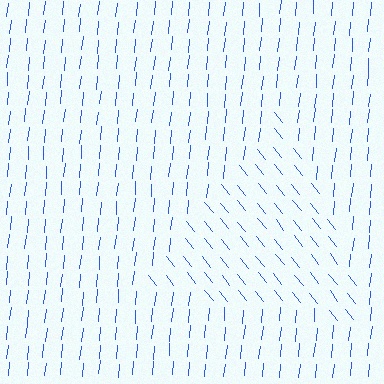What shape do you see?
I see a triangle.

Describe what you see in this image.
The image is filled with small blue line segments. A triangle region in the image has lines oriented differently from the surrounding lines, creating a visible texture boundary.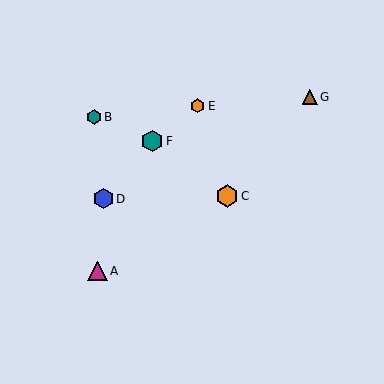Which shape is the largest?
The orange hexagon (labeled C) is the largest.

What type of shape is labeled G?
Shape G is a brown triangle.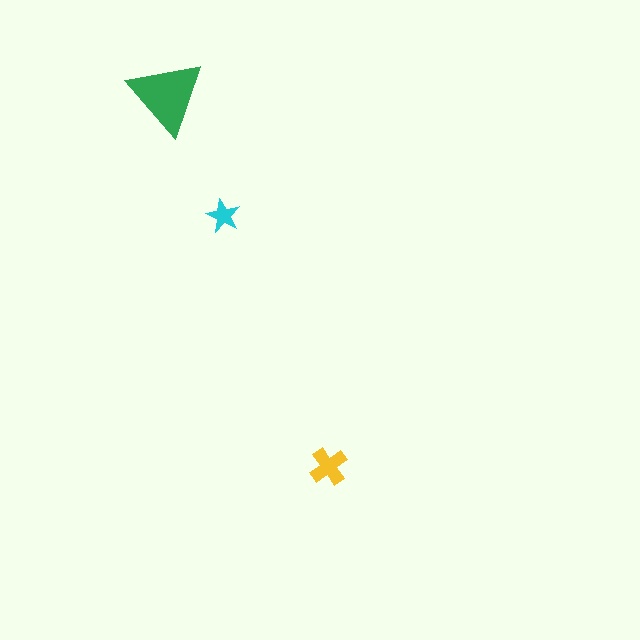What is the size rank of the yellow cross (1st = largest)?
2nd.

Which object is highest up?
The green triangle is topmost.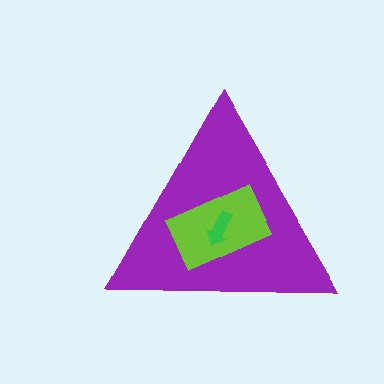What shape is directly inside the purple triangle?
The lime rectangle.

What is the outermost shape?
The purple triangle.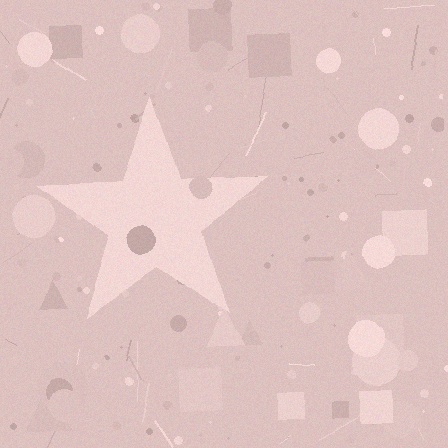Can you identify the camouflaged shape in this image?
The camouflaged shape is a star.